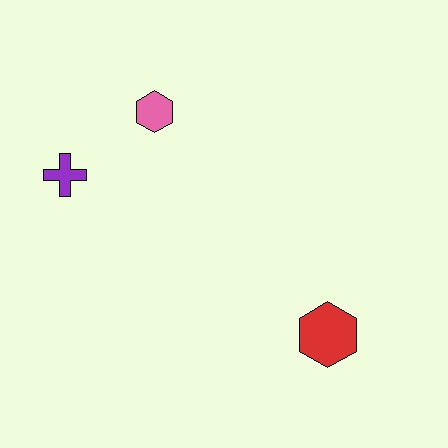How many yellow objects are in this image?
There are no yellow objects.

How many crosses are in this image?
There is 1 cross.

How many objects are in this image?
There are 3 objects.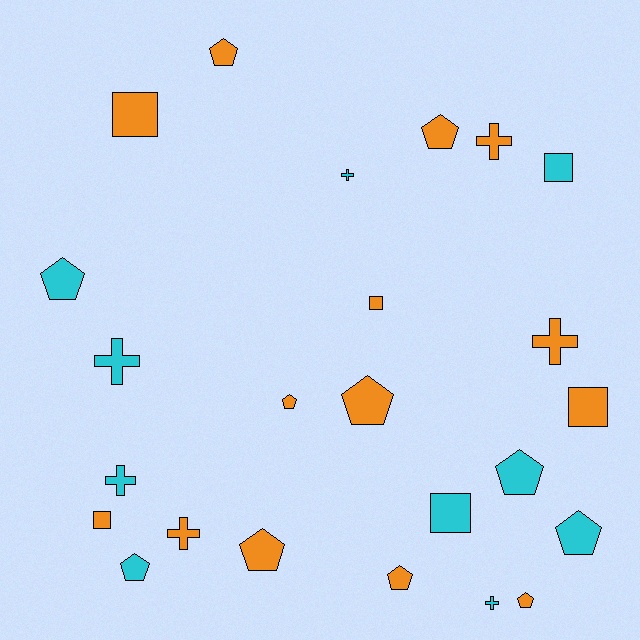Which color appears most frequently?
Orange, with 14 objects.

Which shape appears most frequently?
Pentagon, with 11 objects.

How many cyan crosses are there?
There are 4 cyan crosses.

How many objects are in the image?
There are 24 objects.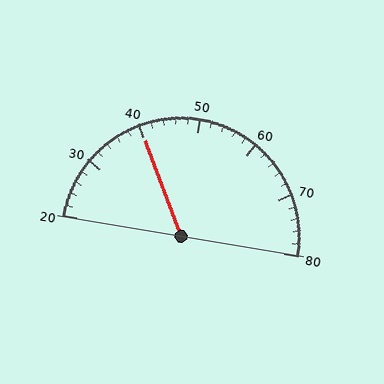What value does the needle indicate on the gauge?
The needle indicates approximately 40.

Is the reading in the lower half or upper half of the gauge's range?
The reading is in the lower half of the range (20 to 80).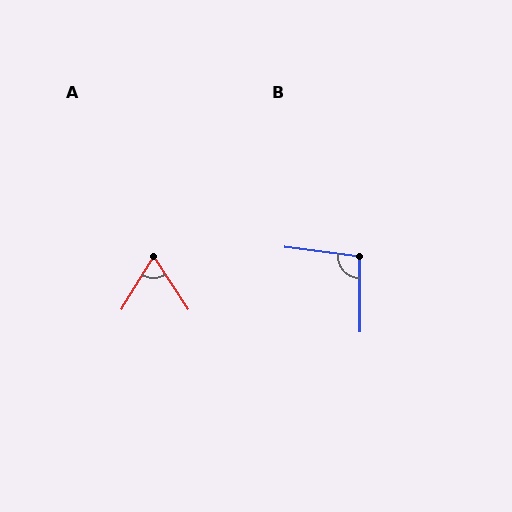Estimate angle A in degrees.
Approximately 65 degrees.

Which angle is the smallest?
A, at approximately 65 degrees.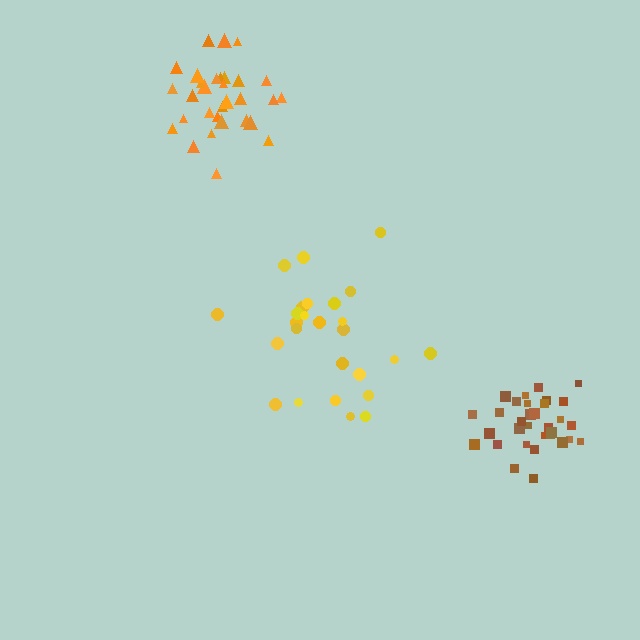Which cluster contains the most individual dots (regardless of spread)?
Brown (33).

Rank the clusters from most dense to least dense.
brown, orange, yellow.